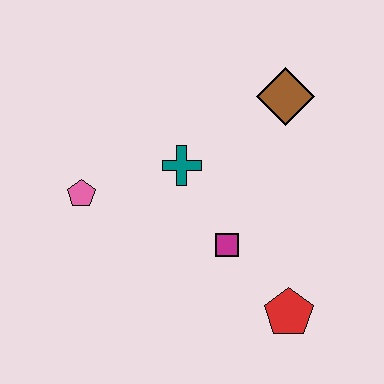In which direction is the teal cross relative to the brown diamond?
The teal cross is to the left of the brown diamond.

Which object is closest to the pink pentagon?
The teal cross is closest to the pink pentagon.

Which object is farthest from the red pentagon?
The pink pentagon is farthest from the red pentagon.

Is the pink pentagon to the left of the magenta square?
Yes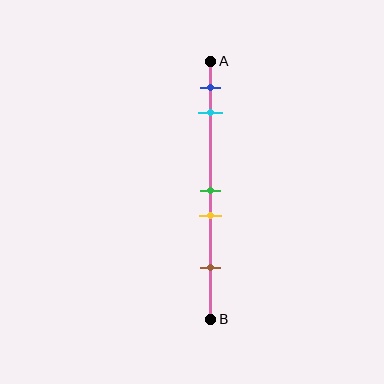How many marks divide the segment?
There are 5 marks dividing the segment.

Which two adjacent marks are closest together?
The green and yellow marks are the closest adjacent pair.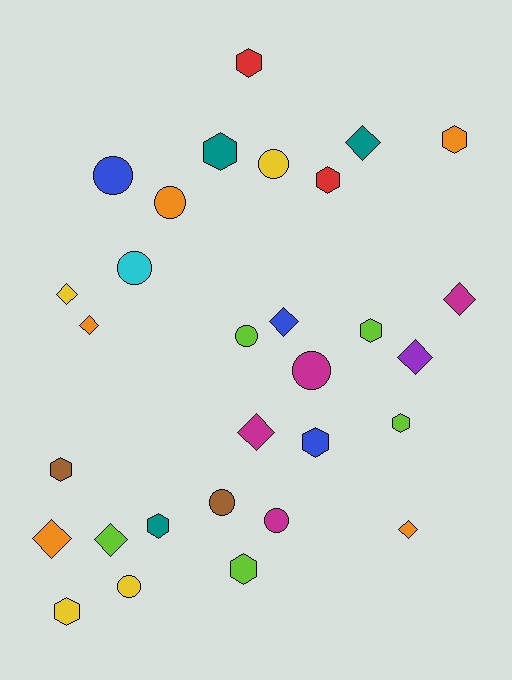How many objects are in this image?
There are 30 objects.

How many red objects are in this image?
There are 2 red objects.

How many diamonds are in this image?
There are 10 diamonds.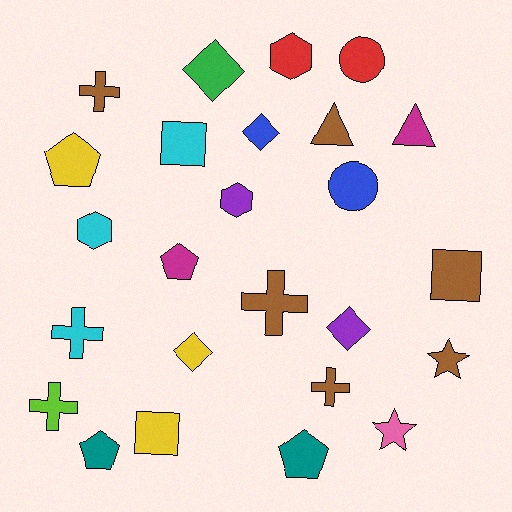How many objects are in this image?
There are 25 objects.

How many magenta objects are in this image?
There are 2 magenta objects.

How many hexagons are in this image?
There are 3 hexagons.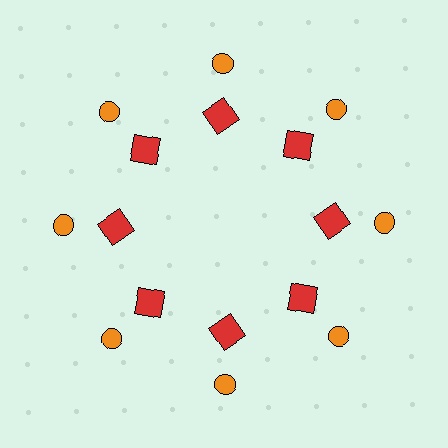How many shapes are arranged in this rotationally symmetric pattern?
There are 16 shapes, arranged in 8 groups of 2.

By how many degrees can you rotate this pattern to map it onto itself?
The pattern maps onto itself every 45 degrees of rotation.